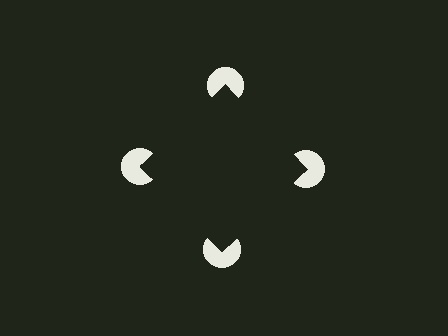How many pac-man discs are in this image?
There are 4 — one at each vertex of the illusory square.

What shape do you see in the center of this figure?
An illusory square — its edges are inferred from the aligned wedge cuts in the pac-man discs, not physically drawn.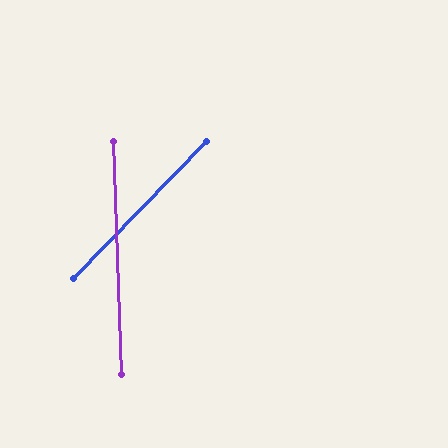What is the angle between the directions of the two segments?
Approximately 46 degrees.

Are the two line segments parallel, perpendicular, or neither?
Neither parallel nor perpendicular — they differ by about 46°.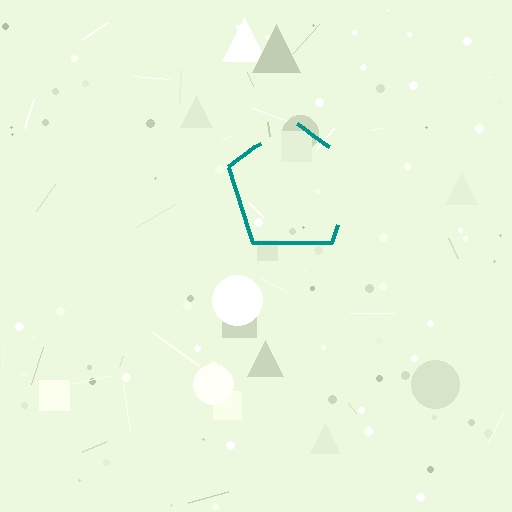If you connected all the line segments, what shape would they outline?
They would outline a pentagon.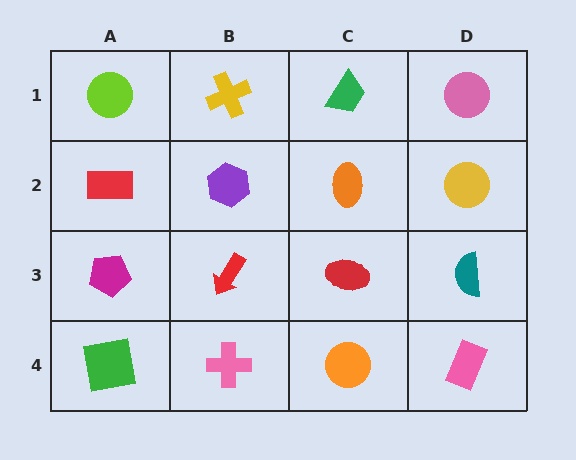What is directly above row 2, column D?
A pink circle.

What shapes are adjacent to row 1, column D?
A yellow circle (row 2, column D), a green trapezoid (row 1, column C).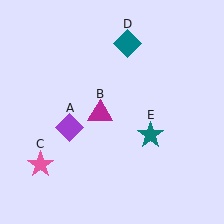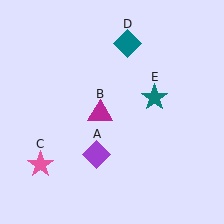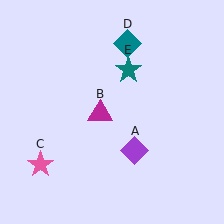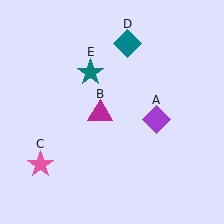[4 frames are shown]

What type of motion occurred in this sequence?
The purple diamond (object A), teal star (object E) rotated counterclockwise around the center of the scene.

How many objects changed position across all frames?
2 objects changed position: purple diamond (object A), teal star (object E).